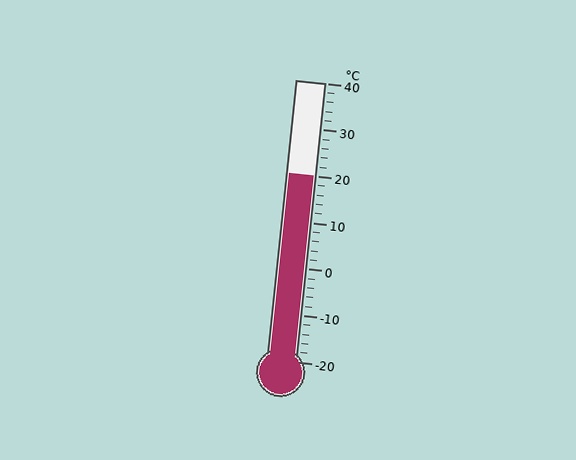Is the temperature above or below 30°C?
The temperature is below 30°C.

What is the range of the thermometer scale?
The thermometer scale ranges from -20°C to 40°C.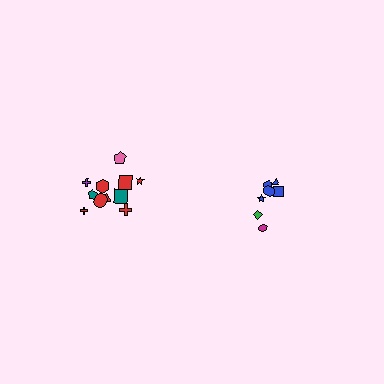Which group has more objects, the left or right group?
The left group.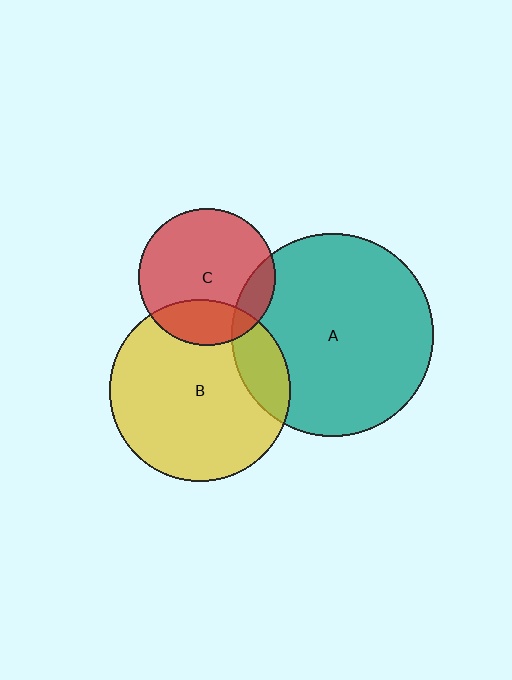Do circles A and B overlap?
Yes.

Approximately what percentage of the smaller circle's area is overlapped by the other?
Approximately 15%.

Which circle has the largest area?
Circle A (teal).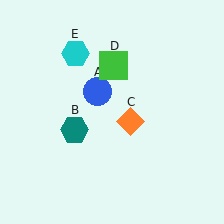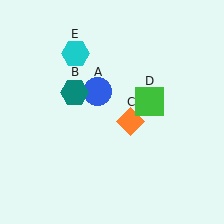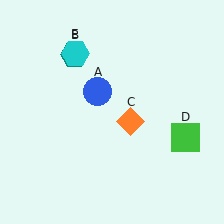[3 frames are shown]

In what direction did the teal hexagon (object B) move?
The teal hexagon (object B) moved up.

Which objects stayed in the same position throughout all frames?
Blue circle (object A) and orange diamond (object C) and cyan hexagon (object E) remained stationary.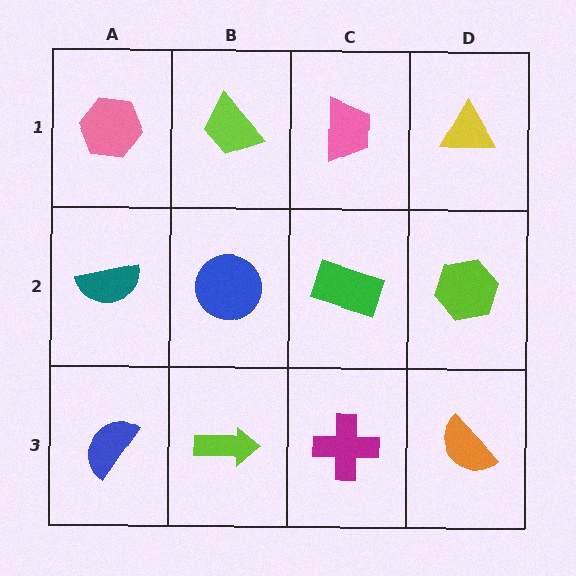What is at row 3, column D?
An orange semicircle.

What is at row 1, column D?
A yellow triangle.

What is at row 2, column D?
A lime hexagon.